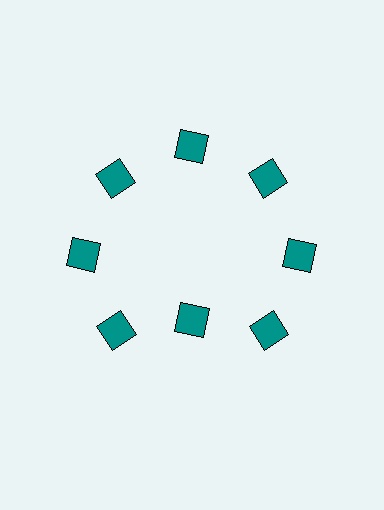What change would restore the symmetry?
The symmetry would be restored by moving it outward, back onto the ring so that all 8 diamonds sit at equal angles and equal distance from the center.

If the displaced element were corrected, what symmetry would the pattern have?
It would have 8-fold rotational symmetry — the pattern would map onto itself every 45 degrees.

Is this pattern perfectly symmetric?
No. The 8 teal diamonds are arranged in a ring, but one element near the 6 o'clock position is pulled inward toward the center, breaking the 8-fold rotational symmetry.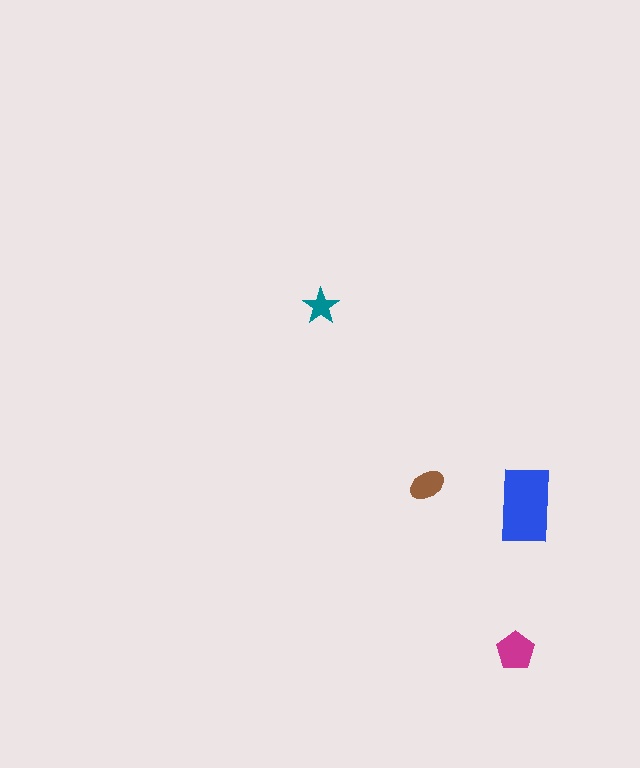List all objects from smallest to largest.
The teal star, the brown ellipse, the magenta pentagon, the blue rectangle.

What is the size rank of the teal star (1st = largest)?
4th.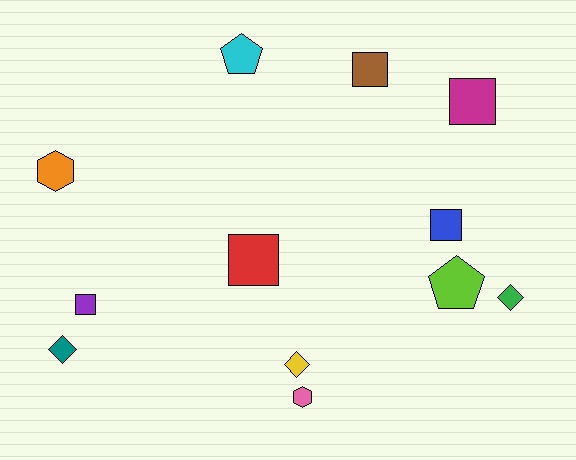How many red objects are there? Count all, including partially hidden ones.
There is 1 red object.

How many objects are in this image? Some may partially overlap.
There are 12 objects.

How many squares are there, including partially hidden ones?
There are 5 squares.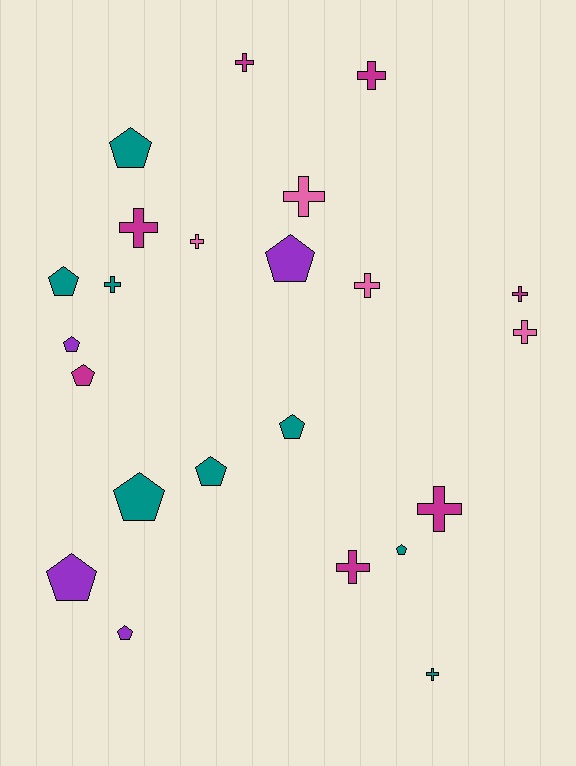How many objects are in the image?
There are 23 objects.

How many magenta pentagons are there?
There is 1 magenta pentagon.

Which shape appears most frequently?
Cross, with 12 objects.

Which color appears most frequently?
Teal, with 8 objects.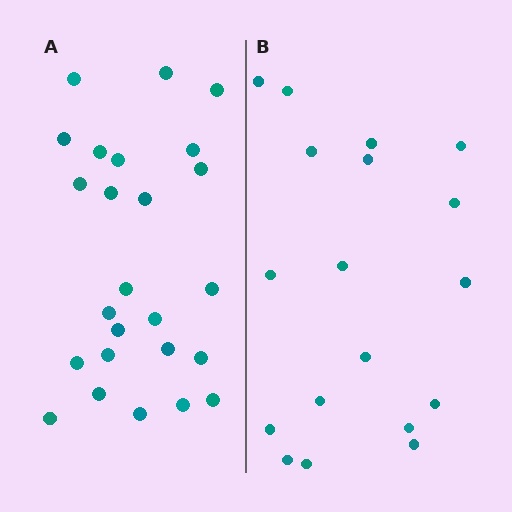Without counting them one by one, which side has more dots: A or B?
Region A (the left region) has more dots.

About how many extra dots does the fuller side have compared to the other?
Region A has roughly 8 or so more dots than region B.